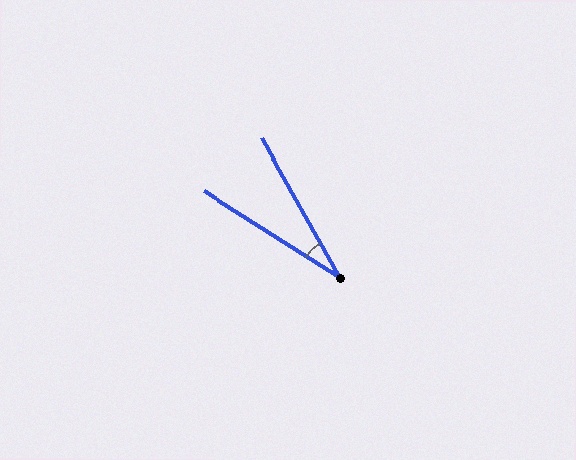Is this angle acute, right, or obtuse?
It is acute.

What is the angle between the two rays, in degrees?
Approximately 28 degrees.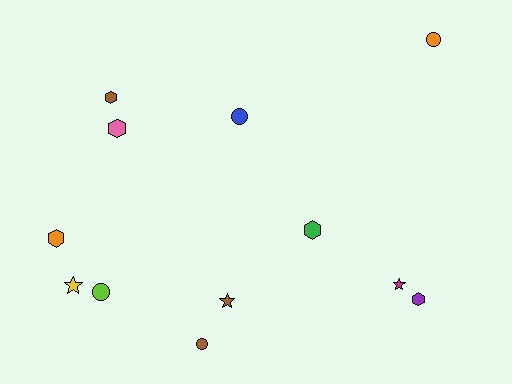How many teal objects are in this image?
There are no teal objects.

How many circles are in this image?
There are 4 circles.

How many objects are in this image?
There are 12 objects.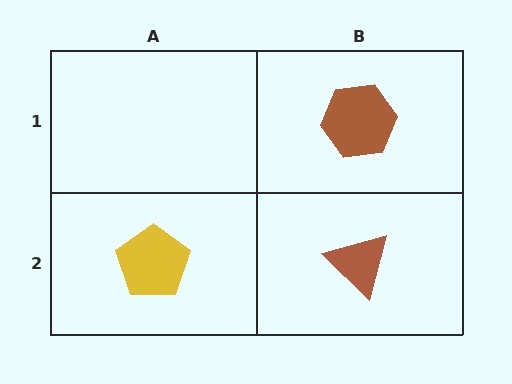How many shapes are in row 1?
1 shape.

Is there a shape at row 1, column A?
No, that cell is empty.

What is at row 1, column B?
A brown hexagon.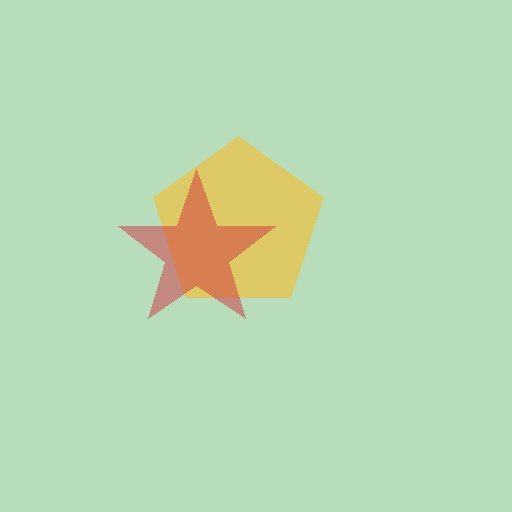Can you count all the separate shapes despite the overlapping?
Yes, there are 2 separate shapes.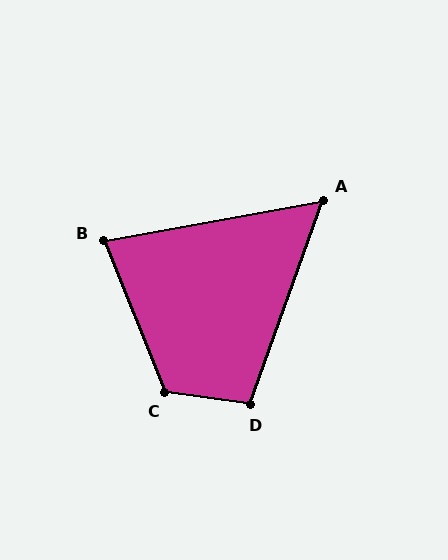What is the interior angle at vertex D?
Approximately 102 degrees (obtuse).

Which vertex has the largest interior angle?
C, at approximately 120 degrees.